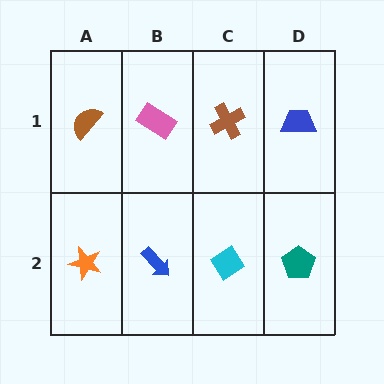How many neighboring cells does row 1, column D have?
2.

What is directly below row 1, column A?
An orange star.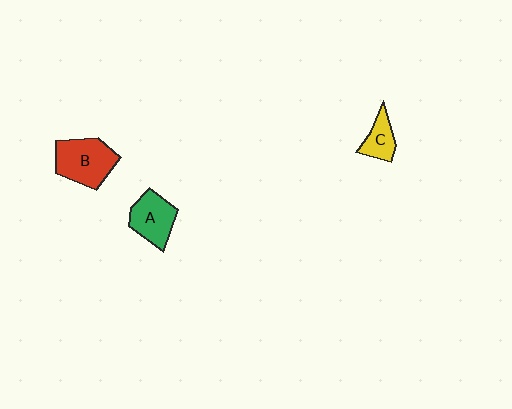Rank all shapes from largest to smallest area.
From largest to smallest: B (red), A (green), C (yellow).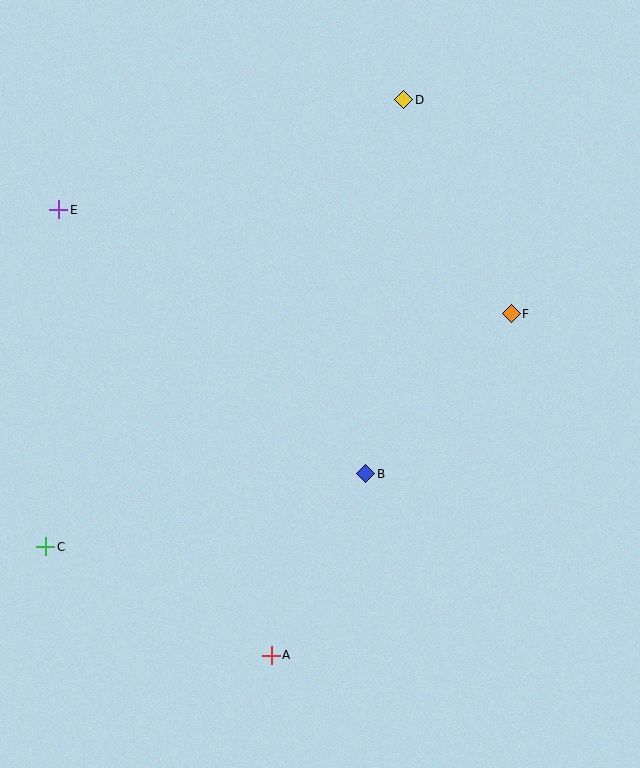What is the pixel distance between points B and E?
The distance between B and E is 405 pixels.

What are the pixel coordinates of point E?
Point E is at (59, 210).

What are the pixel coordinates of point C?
Point C is at (46, 547).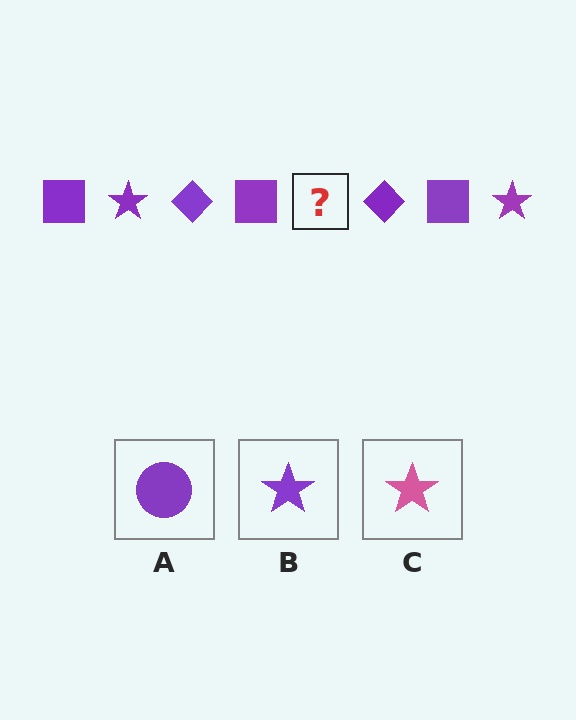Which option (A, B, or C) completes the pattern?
B.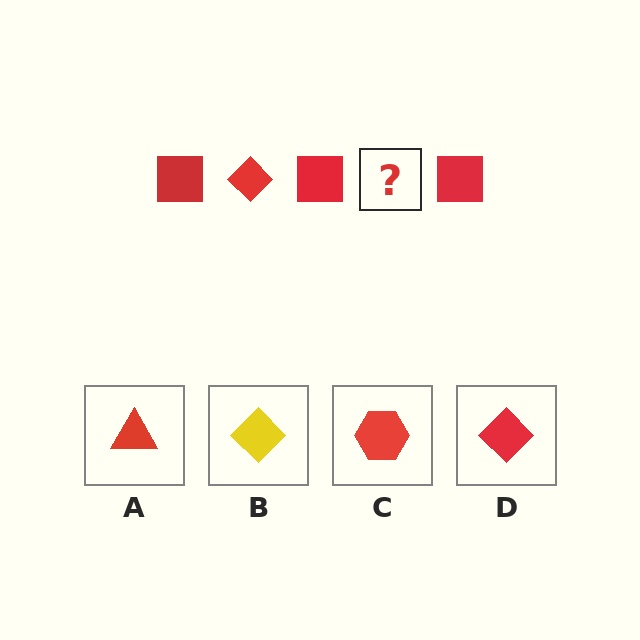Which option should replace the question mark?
Option D.